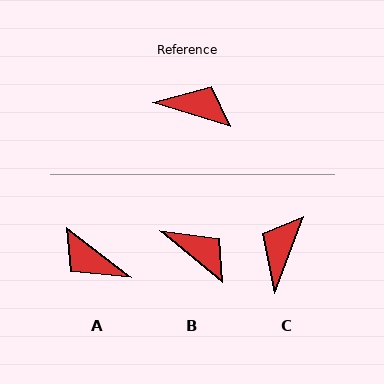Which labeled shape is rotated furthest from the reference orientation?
A, about 159 degrees away.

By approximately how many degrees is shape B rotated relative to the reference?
Approximately 23 degrees clockwise.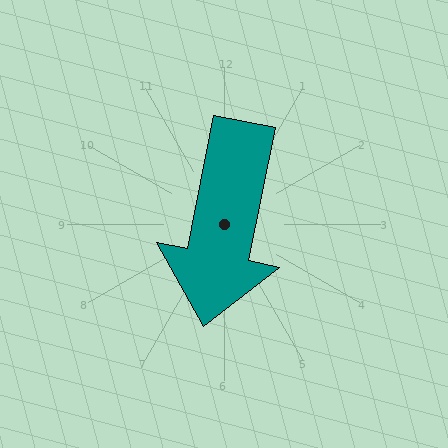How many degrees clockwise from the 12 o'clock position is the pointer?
Approximately 191 degrees.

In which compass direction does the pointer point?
South.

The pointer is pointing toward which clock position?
Roughly 6 o'clock.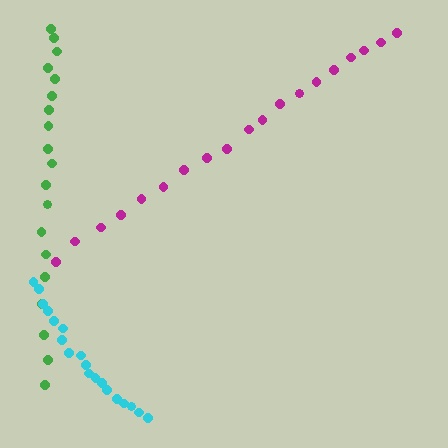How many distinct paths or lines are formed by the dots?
There are 3 distinct paths.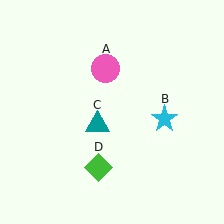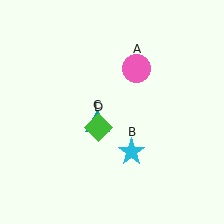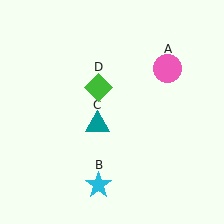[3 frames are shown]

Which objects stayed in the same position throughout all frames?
Teal triangle (object C) remained stationary.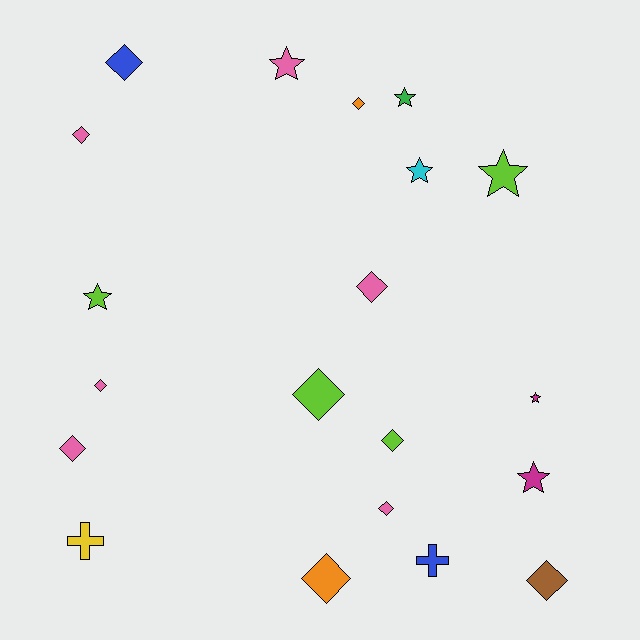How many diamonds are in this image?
There are 11 diamonds.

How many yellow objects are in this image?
There is 1 yellow object.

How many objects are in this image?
There are 20 objects.